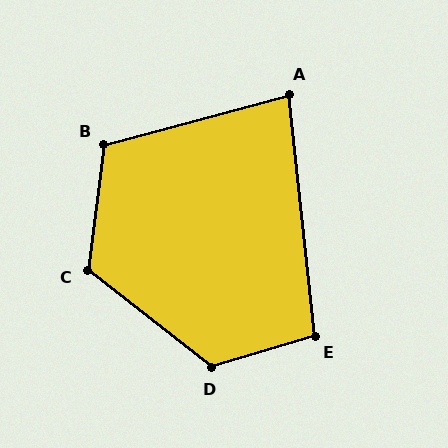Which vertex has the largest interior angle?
D, at approximately 125 degrees.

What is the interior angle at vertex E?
Approximately 101 degrees (obtuse).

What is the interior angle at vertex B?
Approximately 112 degrees (obtuse).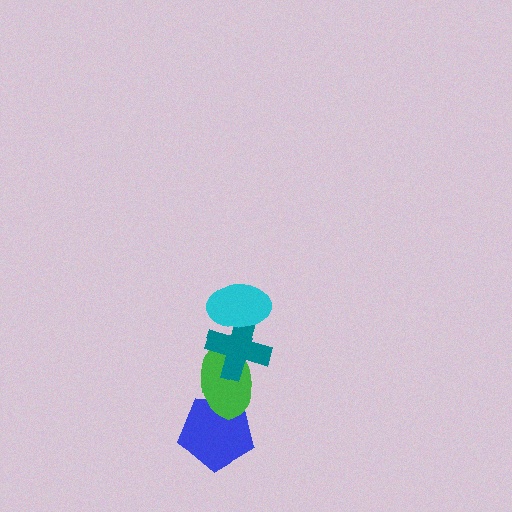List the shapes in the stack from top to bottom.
From top to bottom: the cyan ellipse, the teal cross, the green ellipse, the blue pentagon.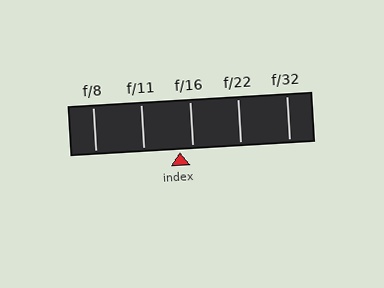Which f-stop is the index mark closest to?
The index mark is closest to f/16.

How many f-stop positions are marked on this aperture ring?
There are 5 f-stop positions marked.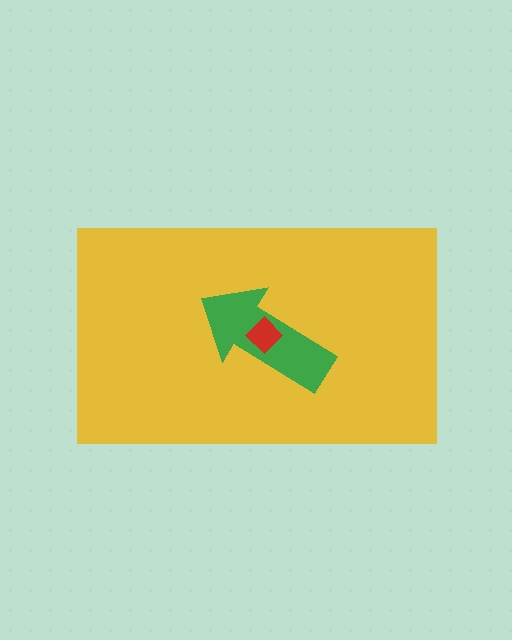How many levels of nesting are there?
3.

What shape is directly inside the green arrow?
The red diamond.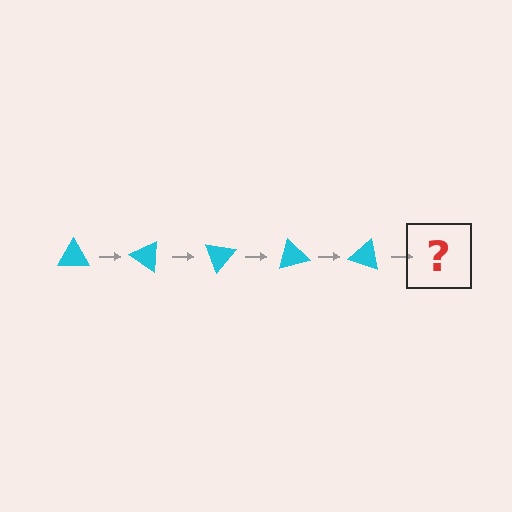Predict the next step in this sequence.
The next step is a cyan triangle rotated 175 degrees.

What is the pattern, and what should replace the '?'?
The pattern is that the triangle rotates 35 degrees each step. The '?' should be a cyan triangle rotated 175 degrees.